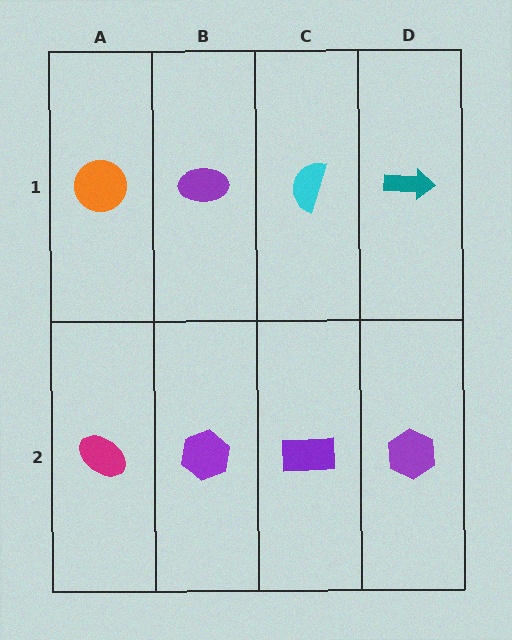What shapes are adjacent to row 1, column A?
A magenta ellipse (row 2, column A), a purple ellipse (row 1, column B).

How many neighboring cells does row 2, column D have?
2.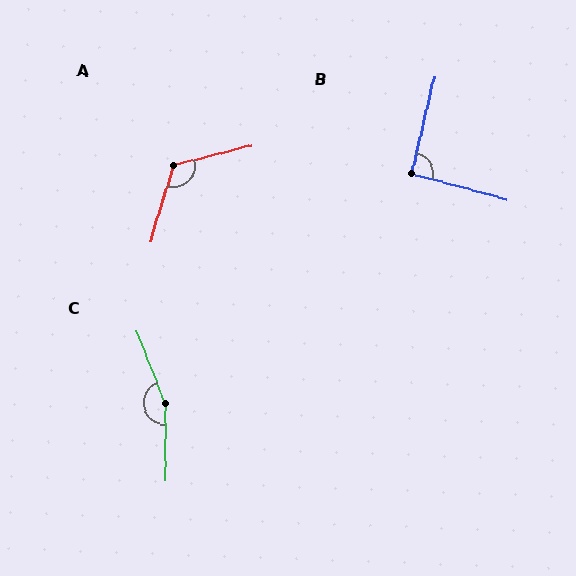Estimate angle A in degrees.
Approximately 121 degrees.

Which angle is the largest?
C, at approximately 159 degrees.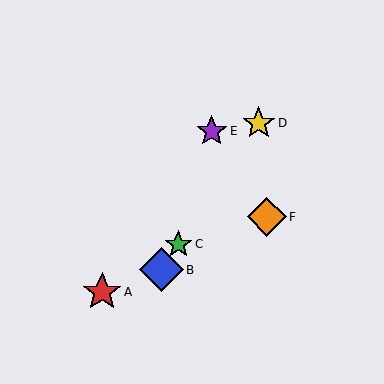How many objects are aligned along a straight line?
3 objects (B, C, D) are aligned along a straight line.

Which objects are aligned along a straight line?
Objects B, C, D are aligned along a straight line.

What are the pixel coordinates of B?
Object B is at (162, 270).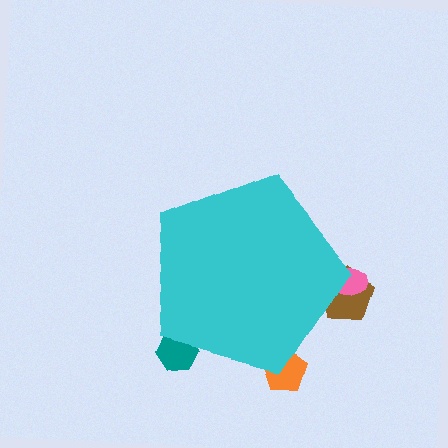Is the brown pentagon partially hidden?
Yes, the brown pentagon is partially hidden behind the cyan pentagon.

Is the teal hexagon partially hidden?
Yes, the teal hexagon is partially hidden behind the cyan pentagon.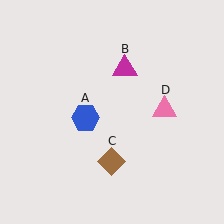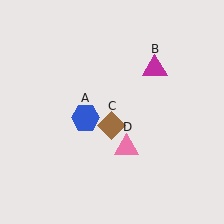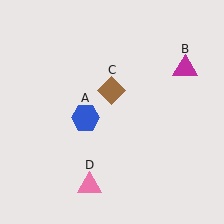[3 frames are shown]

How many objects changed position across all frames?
3 objects changed position: magenta triangle (object B), brown diamond (object C), pink triangle (object D).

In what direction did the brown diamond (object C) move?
The brown diamond (object C) moved up.